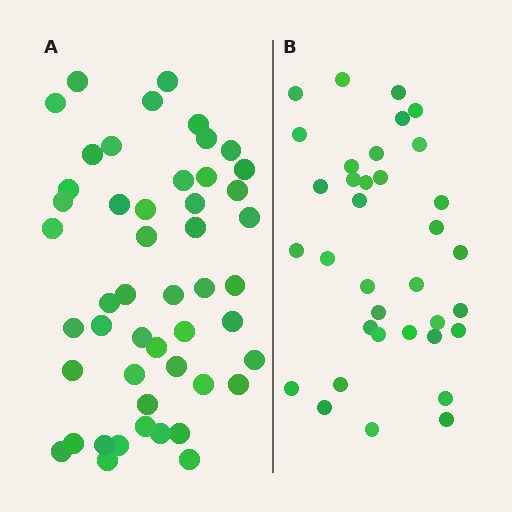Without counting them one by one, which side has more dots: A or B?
Region A (the left region) has more dots.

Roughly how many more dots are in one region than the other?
Region A has approximately 15 more dots than region B.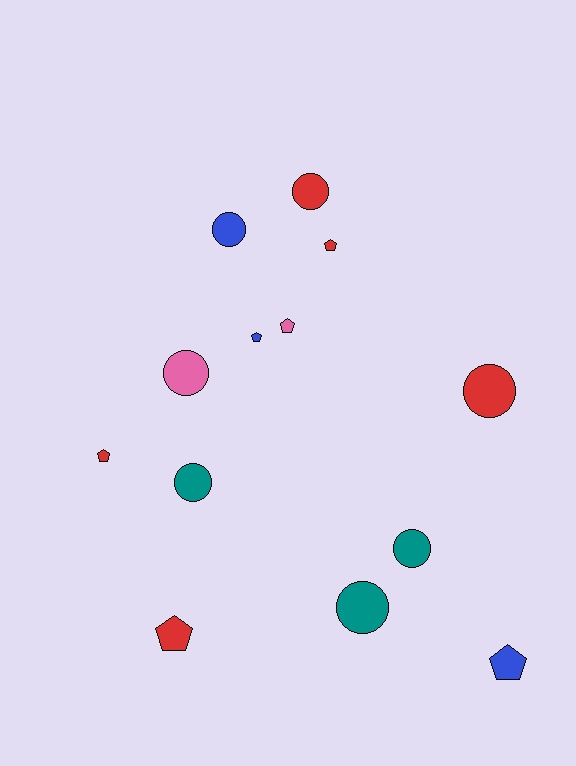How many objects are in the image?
There are 13 objects.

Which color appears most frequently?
Red, with 5 objects.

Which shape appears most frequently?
Circle, with 7 objects.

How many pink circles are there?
There is 1 pink circle.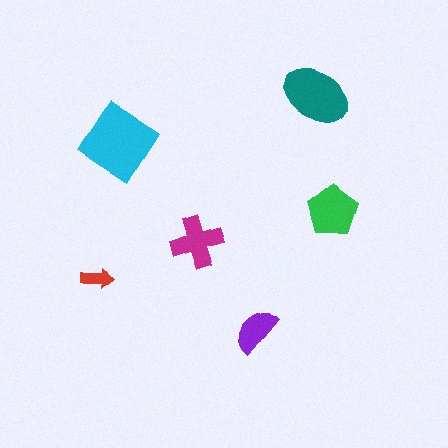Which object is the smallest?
The red arrow.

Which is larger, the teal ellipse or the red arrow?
The teal ellipse.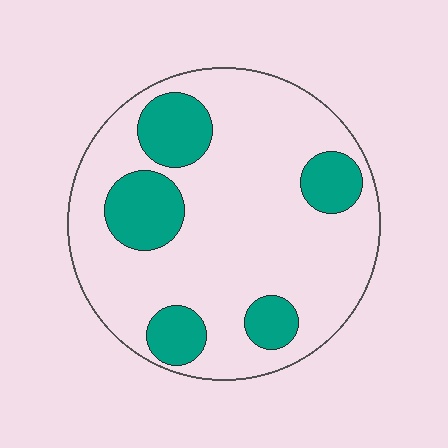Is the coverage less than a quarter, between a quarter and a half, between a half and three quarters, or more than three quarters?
Less than a quarter.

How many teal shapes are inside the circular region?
5.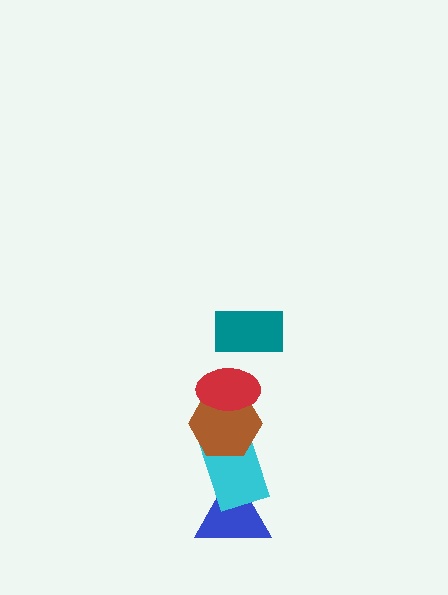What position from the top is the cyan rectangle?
The cyan rectangle is 4th from the top.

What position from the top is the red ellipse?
The red ellipse is 2nd from the top.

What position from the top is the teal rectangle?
The teal rectangle is 1st from the top.